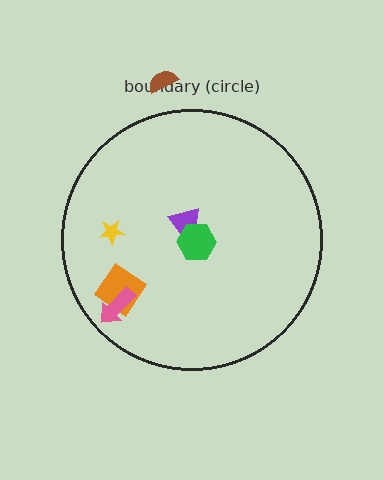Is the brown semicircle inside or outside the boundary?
Outside.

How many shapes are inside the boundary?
5 inside, 1 outside.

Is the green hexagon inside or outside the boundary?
Inside.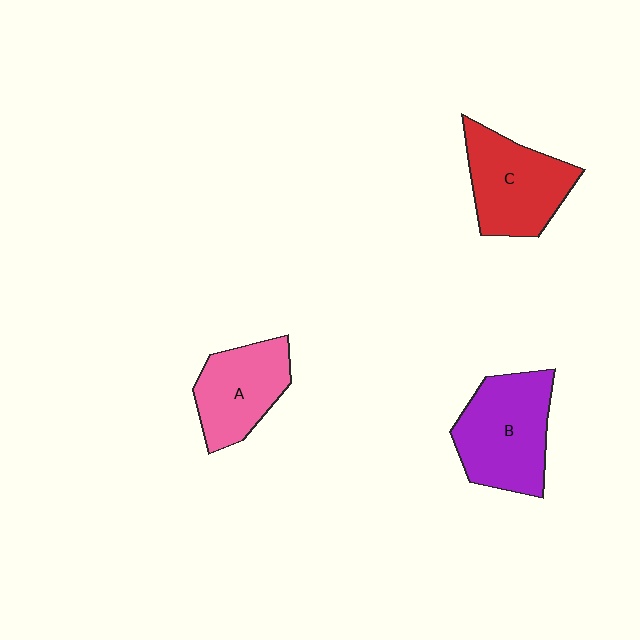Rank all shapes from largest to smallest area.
From largest to smallest: B (purple), C (red), A (pink).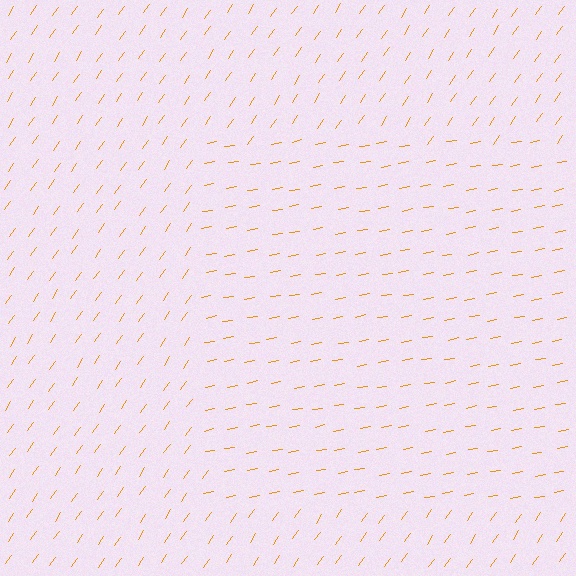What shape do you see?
I see a rectangle.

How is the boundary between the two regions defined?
The boundary is defined purely by a change in line orientation (approximately 45 degrees difference). All lines are the same color and thickness.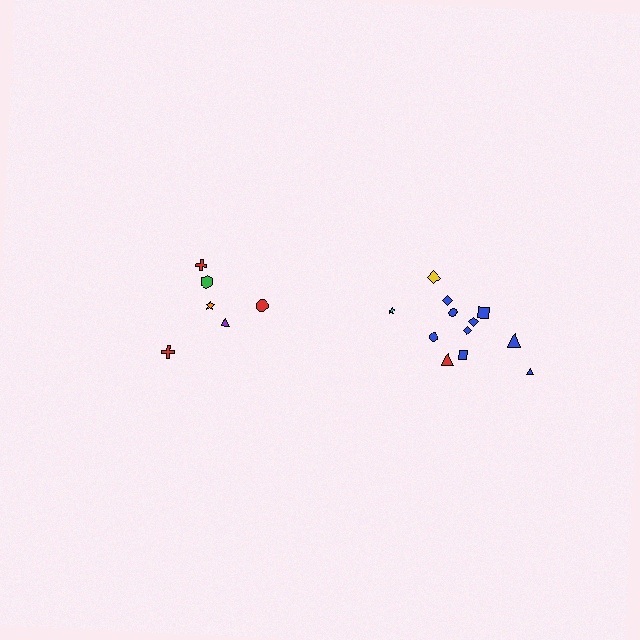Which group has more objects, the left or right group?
The right group.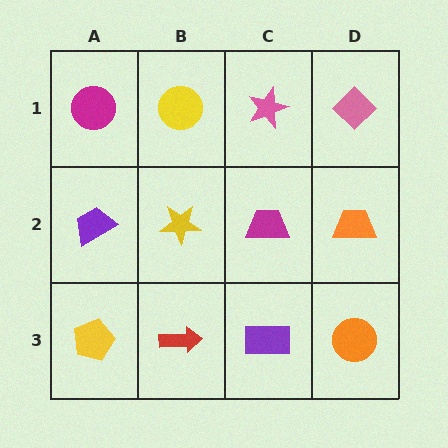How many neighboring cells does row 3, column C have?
3.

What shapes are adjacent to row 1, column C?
A magenta trapezoid (row 2, column C), a yellow circle (row 1, column B), a pink diamond (row 1, column D).